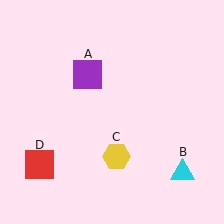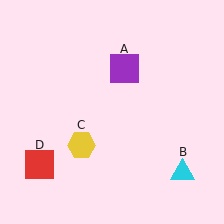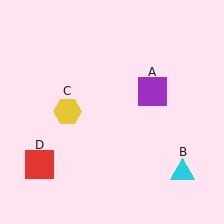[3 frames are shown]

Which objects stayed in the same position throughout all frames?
Cyan triangle (object B) and red square (object D) remained stationary.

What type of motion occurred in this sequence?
The purple square (object A), yellow hexagon (object C) rotated clockwise around the center of the scene.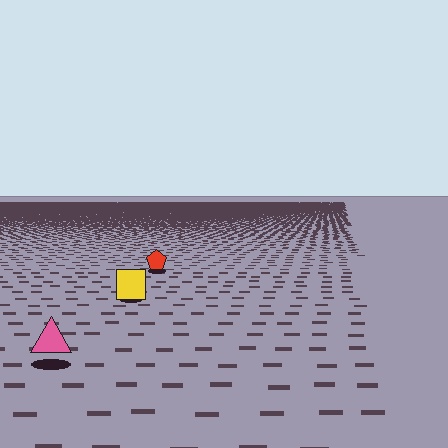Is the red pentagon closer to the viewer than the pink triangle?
No. The pink triangle is closer — you can tell from the texture gradient: the ground texture is coarser near it.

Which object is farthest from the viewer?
The red pentagon is farthest from the viewer. It appears smaller and the ground texture around it is denser.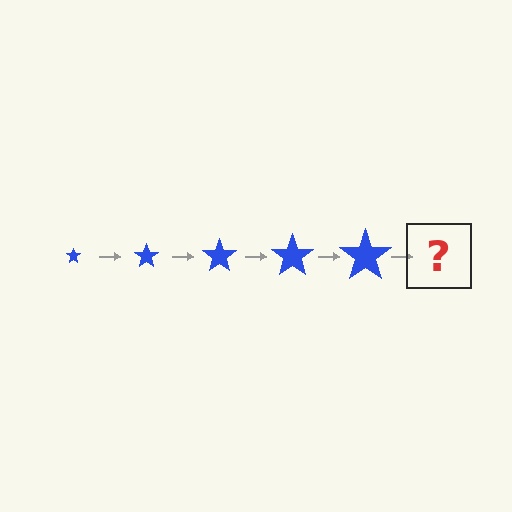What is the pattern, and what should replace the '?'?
The pattern is that the star gets progressively larger each step. The '?' should be a blue star, larger than the previous one.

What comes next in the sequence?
The next element should be a blue star, larger than the previous one.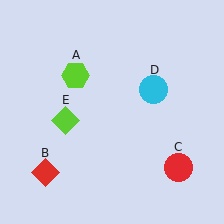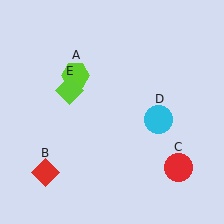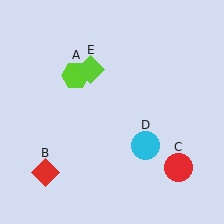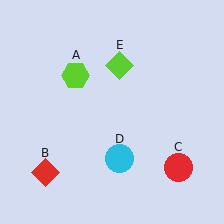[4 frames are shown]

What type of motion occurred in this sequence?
The cyan circle (object D), lime diamond (object E) rotated clockwise around the center of the scene.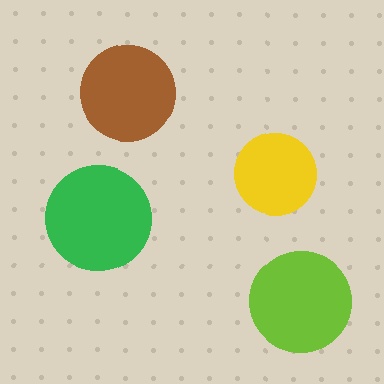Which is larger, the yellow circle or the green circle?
The green one.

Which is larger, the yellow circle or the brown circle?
The brown one.